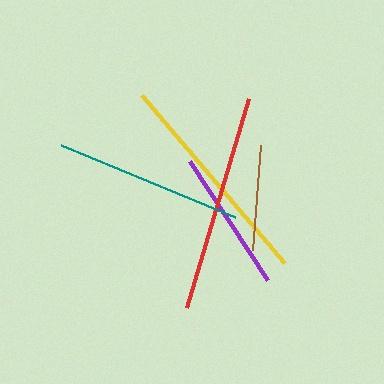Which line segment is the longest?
The yellow line is the longest at approximately 221 pixels.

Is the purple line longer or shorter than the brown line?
The purple line is longer than the brown line.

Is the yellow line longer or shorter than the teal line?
The yellow line is longer than the teal line.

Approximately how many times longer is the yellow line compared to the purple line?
The yellow line is approximately 1.6 times the length of the purple line.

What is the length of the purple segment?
The purple segment is approximately 143 pixels long.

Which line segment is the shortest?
The brown line is the shortest at approximately 105 pixels.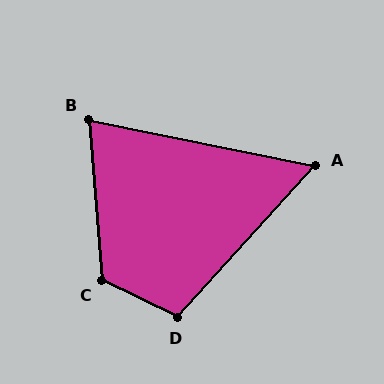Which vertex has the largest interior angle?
C, at approximately 121 degrees.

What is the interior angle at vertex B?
Approximately 74 degrees (acute).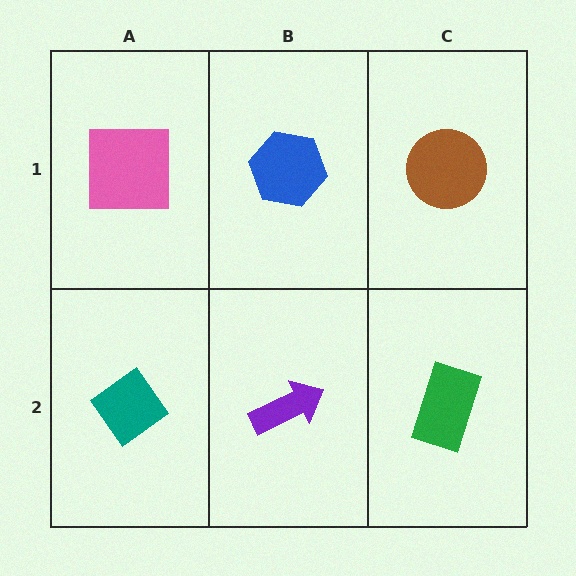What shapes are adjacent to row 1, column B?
A purple arrow (row 2, column B), a pink square (row 1, column A), a brown circle (row 1, column C).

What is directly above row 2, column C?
A brown circle.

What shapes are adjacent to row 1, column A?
A teal diamond (row 2, column A), a blue hexagon (row 1, column B).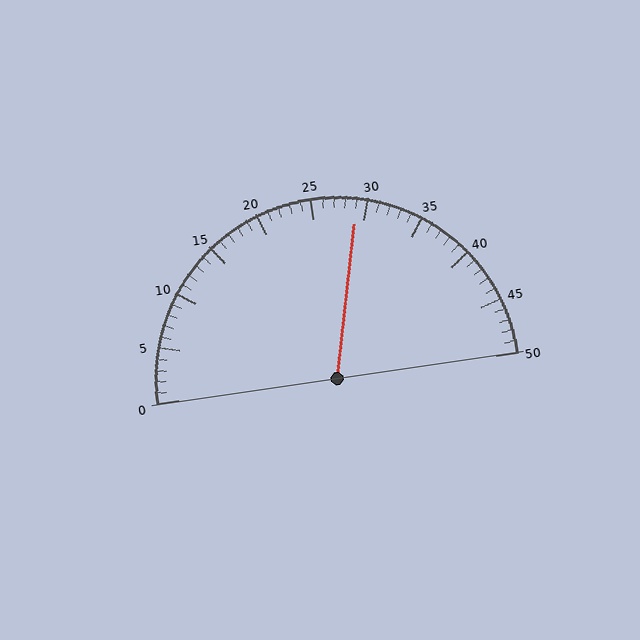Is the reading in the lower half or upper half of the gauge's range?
The reading is in the upper half of the range (0 to 50).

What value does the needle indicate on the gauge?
The needle indicates approximately 29.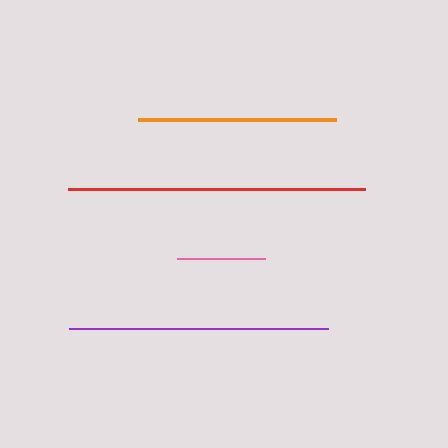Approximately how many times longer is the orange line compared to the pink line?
The orange line is approximately 2.2 times the length of the pink line.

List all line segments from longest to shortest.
From longest to shortest: red, purple, orange, pink.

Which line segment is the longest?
The red line is the longest at approximately 297 pixels.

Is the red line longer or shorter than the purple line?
The red line is longer than the purple line.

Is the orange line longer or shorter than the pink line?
The orange line is longer than the pink line.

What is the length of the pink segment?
The pink segment is approximately 88 pixels long.